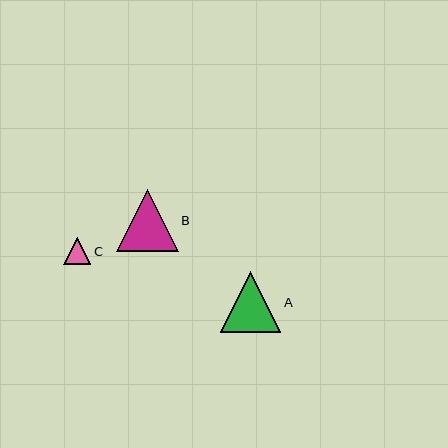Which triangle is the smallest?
Triangle C is the smallest with a size of approximately 27 pixels.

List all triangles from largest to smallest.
From largest to smallest: B, A, C.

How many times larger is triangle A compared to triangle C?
Triangle A is approximately 2.2 times the size of triangle C.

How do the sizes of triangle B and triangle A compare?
Triangle B and triangle A are approximately the same size.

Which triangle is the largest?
Triangle B is the largest with a size of approximately 62 pixels.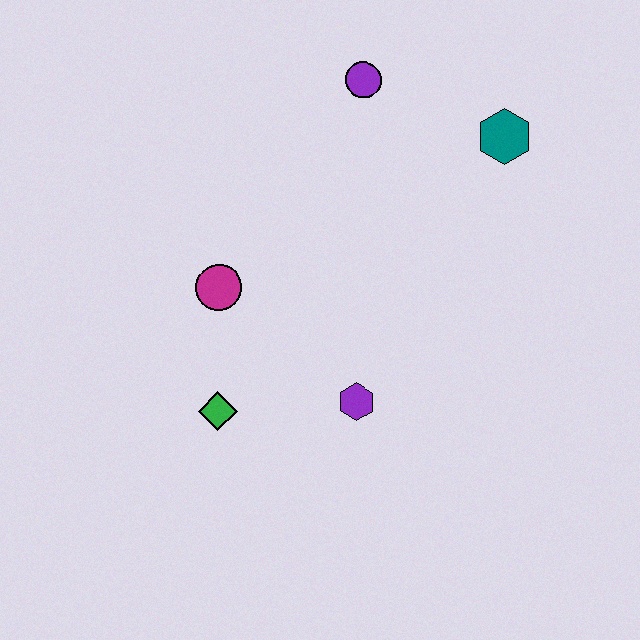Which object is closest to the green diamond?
The magenta circle is closest to the green diamond.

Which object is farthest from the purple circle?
The green diamond is farthest from the purple circle.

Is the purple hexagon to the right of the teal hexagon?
No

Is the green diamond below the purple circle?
Yes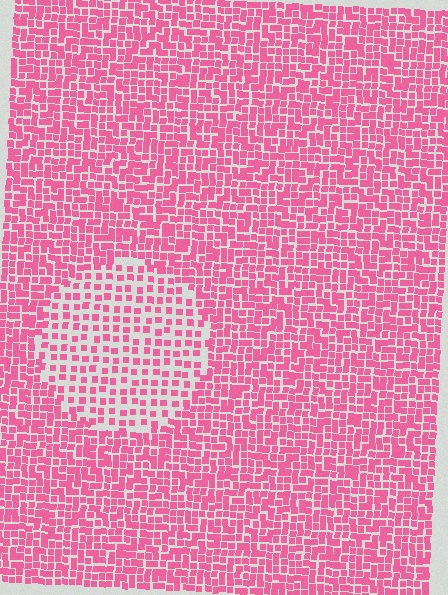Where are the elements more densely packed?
The elements are more densely packed outside the circle boundary.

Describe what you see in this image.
The image contains small pink elements arranged at two different densities. A circle-shaped region is visible where the elements are less densely packed than the surrounding area.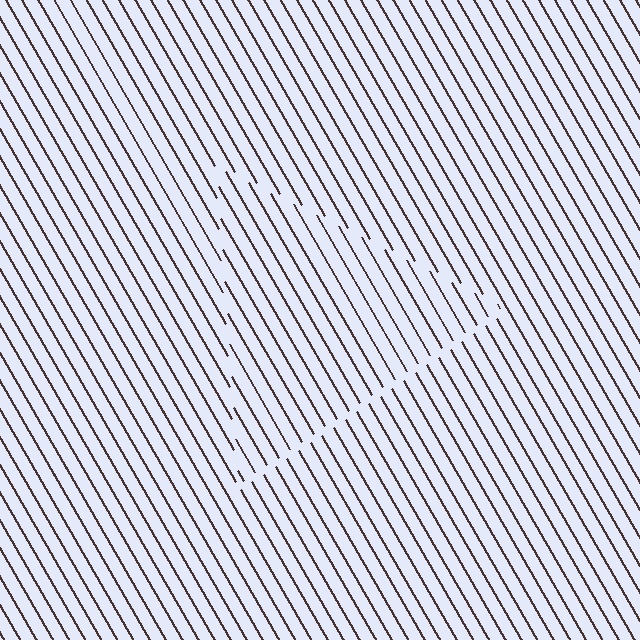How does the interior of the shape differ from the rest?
The interior of the shape contains the same grating, shifted by half a period — the contour is defined by the phase discontinuity where line-ends from the inner and outer gratings abut.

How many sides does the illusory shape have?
3 sides — the line-ends trace a triangle.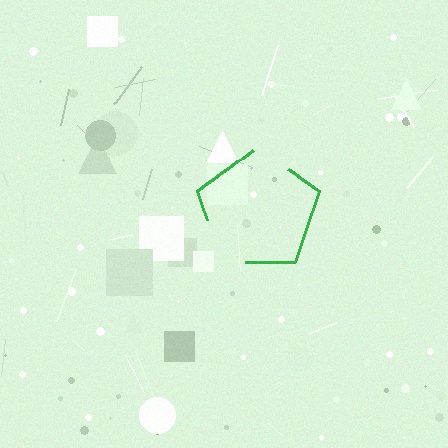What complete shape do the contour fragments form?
The contour fragments form a pentagon.